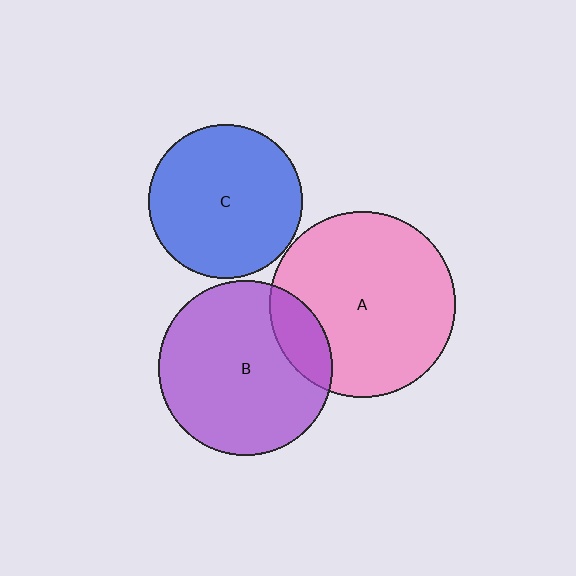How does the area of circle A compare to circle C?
Approximately 1.5 times.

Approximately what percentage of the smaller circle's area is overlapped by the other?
Approximately 15%.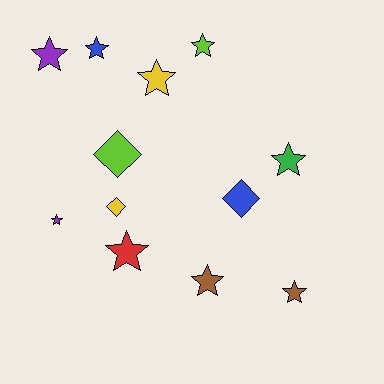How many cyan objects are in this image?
There are no cyan objects.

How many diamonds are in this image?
There are 3 diamonds.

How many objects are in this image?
There are 12 objects.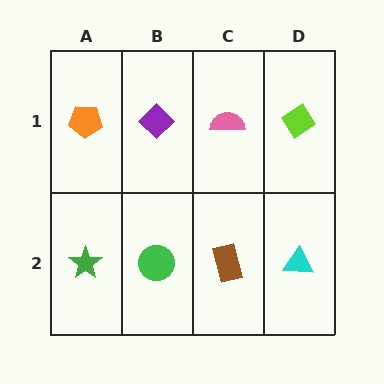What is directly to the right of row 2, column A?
A green circle.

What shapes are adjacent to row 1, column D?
A cyan triangle (row 2, column D), a pink semicircle (row 1, column C).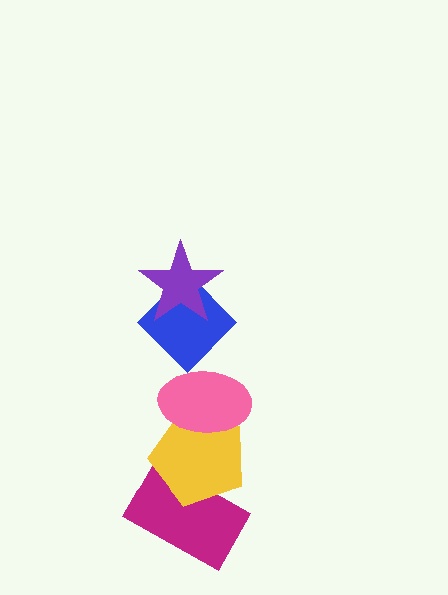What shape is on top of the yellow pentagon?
The pink ellipse is on top of the yellow pentagon.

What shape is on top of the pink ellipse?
The blue diamond is on top of the pink ellipse.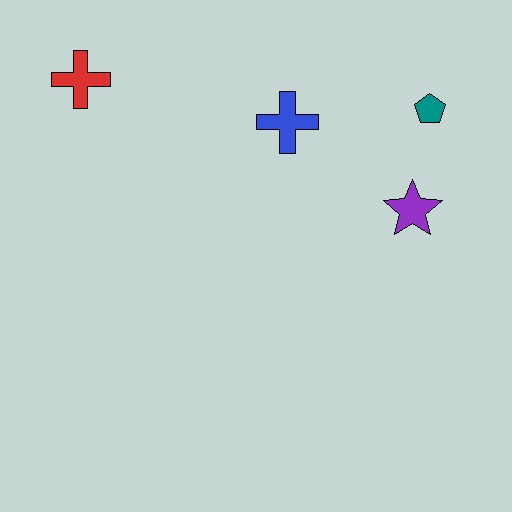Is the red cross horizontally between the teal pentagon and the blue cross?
No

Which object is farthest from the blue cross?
The red cross is farthest from the blue cross.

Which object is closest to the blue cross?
The teal pentagon is closest to the blue cross.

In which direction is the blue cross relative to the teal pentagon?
The blue cross is to the left of the teal pentagon.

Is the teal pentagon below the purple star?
No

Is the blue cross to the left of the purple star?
Yes